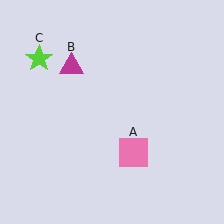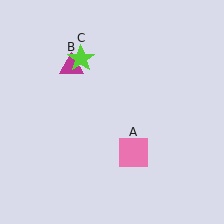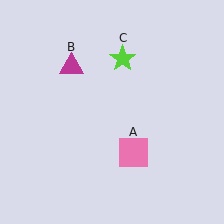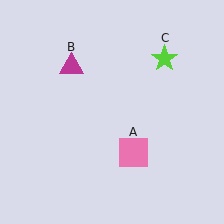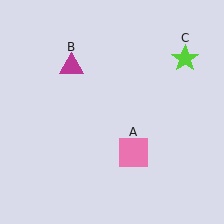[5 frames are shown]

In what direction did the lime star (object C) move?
The lime star (object C) moved right.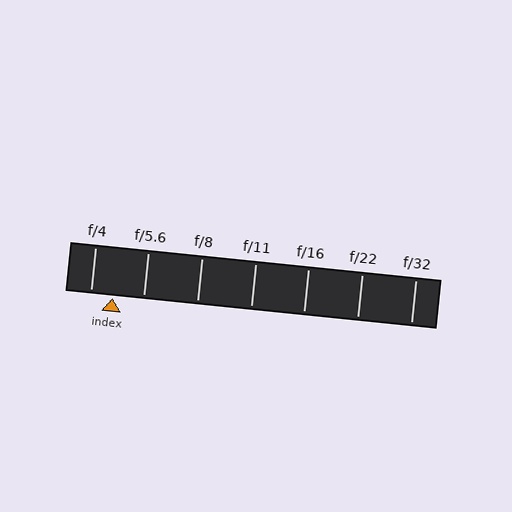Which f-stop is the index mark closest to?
The index mark is closest to f/4.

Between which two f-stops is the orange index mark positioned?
The index mark is between f/4 and f/5.6.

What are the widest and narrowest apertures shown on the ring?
The widest aperture shown is f/4 and the narrowest is f/32.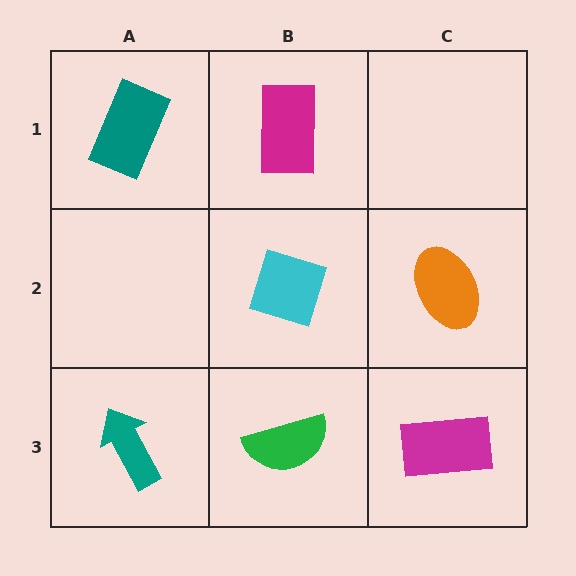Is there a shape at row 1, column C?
No, that cell is empty.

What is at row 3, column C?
A magenta rectangle.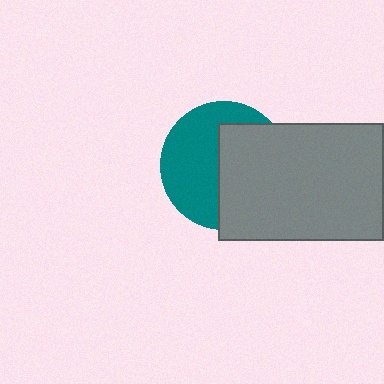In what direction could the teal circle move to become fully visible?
The teal circle could move left. That would shift it out from behind the gray rectangle entirely.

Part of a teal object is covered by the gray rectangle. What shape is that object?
It is a circle.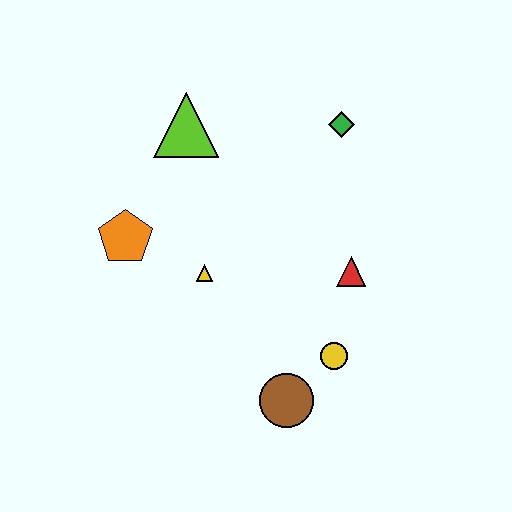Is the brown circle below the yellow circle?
Yes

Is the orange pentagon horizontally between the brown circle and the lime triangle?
No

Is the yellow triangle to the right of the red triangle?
No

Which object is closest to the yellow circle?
The brown circle is closest to the yellow circle.